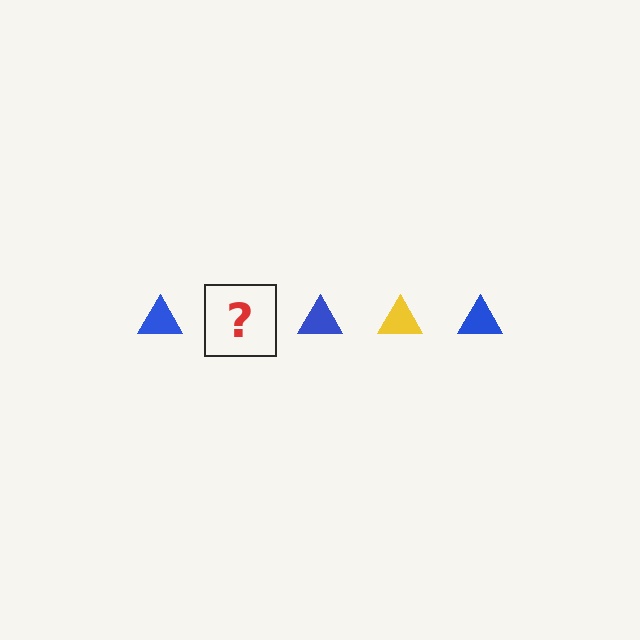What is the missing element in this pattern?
The missing element is a yellow triangle.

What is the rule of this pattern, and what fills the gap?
The rule is that the pattern cycles through blue, yellow triangles. The gap should be filled with a yellow triangle.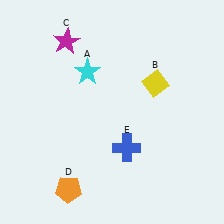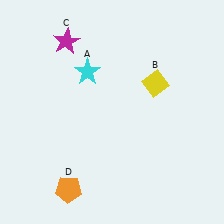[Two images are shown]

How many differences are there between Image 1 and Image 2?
There is 1 difference between the two images.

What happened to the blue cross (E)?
The blue cross (E) was removed in Image 2. It was in the bottom-right area of Image 1.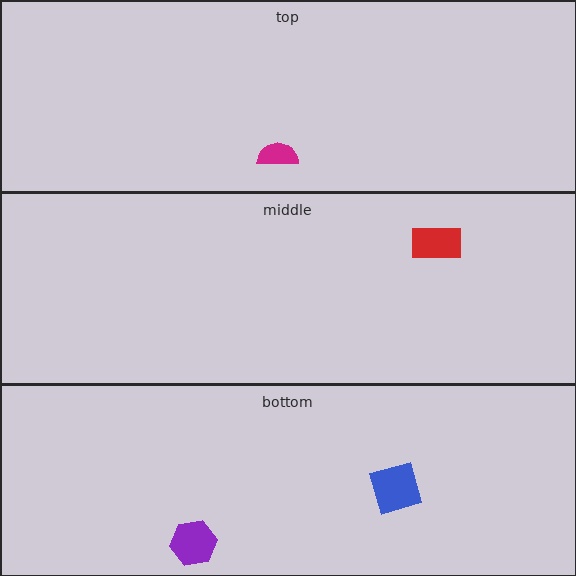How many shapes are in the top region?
1.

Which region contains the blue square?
The bottom region.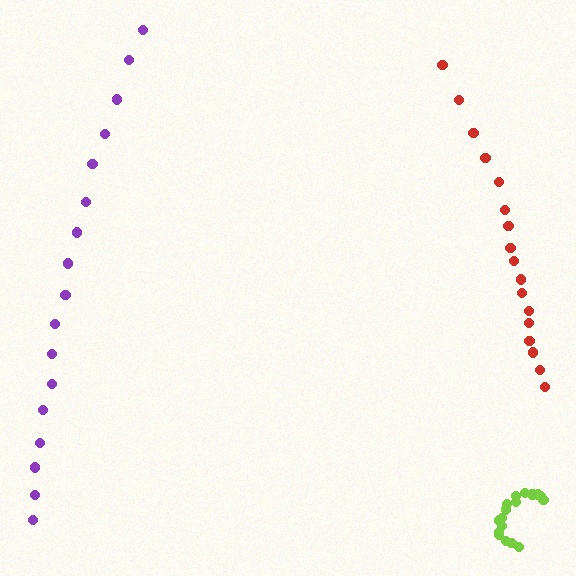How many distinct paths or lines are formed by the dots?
There are 3 distinct paths.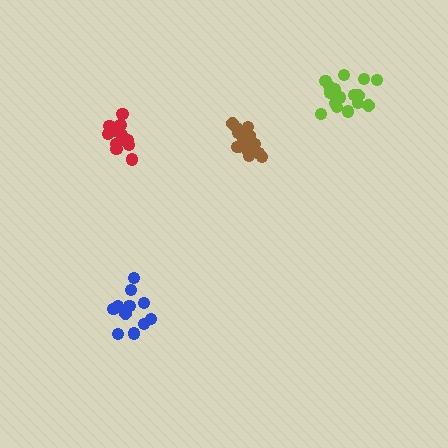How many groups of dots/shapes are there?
There are 4 groups.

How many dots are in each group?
Group 1: 16 dots, Group 2: 17 dots, Group 3: 11 dots, Group 4: 12 dots (56 total).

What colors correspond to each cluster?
The clusters are colored: lime, brown, blue, red.